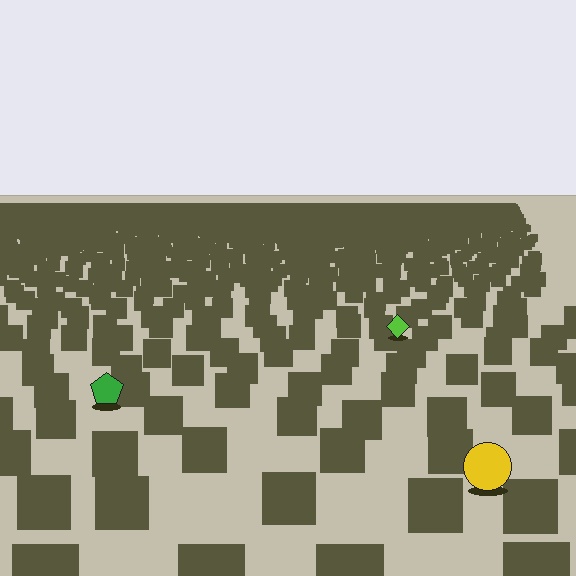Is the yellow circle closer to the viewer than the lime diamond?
Yes. The yellow circle is closer — you can tell from the texture gradient: the ground texture is coarser near it.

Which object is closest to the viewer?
The yellow circle is closest. The texture marks near it are larger and more spread out.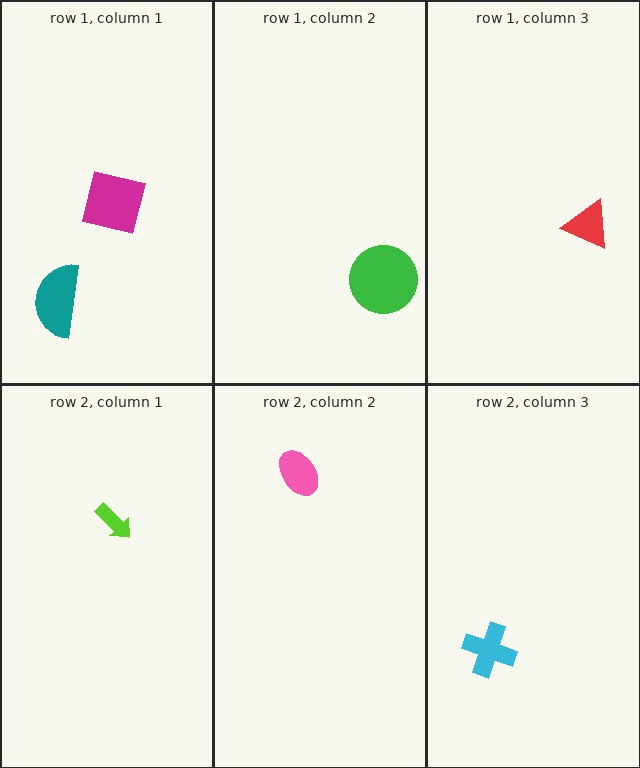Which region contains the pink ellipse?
The row 2, column 2 region.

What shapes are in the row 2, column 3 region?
The cyan cross.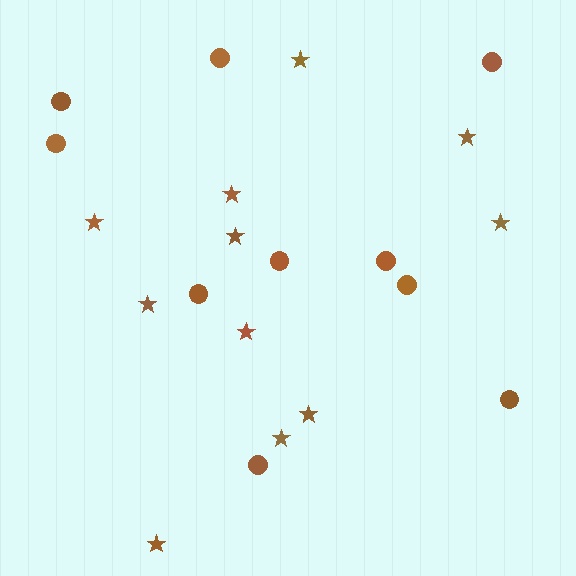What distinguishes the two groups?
There are 2 groups: one group of circles (10) and one group of stars (11).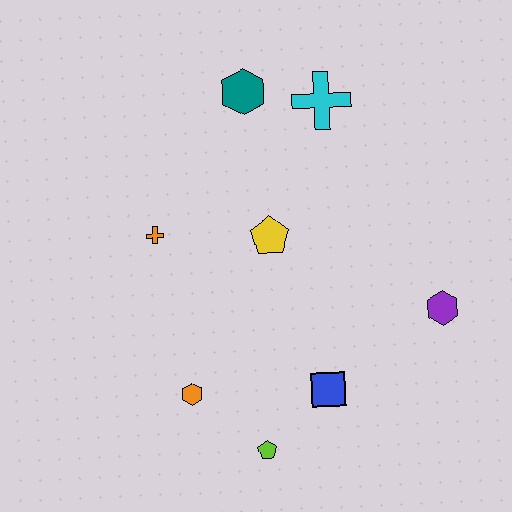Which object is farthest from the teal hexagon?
The lime pentagon is farthest from the teal hexagon.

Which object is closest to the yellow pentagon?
The orange cross is closest to the yellow pentagon.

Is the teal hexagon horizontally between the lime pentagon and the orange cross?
Yes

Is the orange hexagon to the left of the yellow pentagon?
Yes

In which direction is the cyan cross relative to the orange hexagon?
The cyan cross is above the orange hexagon.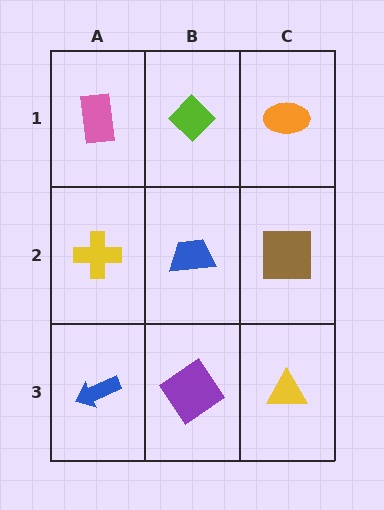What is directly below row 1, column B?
A blue trapezoid.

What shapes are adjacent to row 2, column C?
An orange ellipse (row 1, column C), a yellow triangle (row 3, column C), a blue trapezoid (row 2, column B).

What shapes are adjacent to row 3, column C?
A brown square (row 2, column C), a purple diamond (row 3, column B).